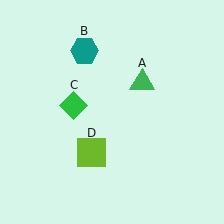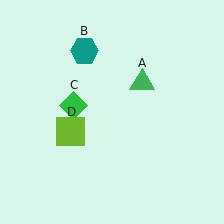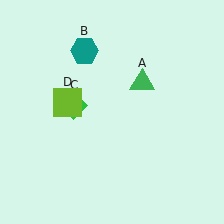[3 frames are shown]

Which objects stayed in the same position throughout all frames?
Green triangle (object A) and teal hexagon (object B) and green diamond (object C) remained stationary.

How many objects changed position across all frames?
1 object changed position: lime square (object D).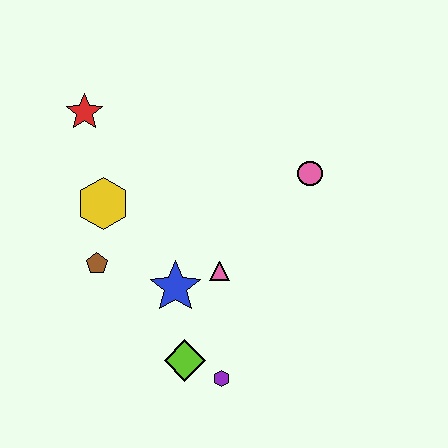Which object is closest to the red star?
The yellow hexagon is closest to the red star.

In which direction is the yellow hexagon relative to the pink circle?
The yellow hexagon is to the left of the pink circle.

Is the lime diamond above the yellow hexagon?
No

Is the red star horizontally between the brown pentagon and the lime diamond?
No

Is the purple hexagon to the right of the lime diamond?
Yes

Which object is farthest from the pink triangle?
The red star is farthest from the pink triangle.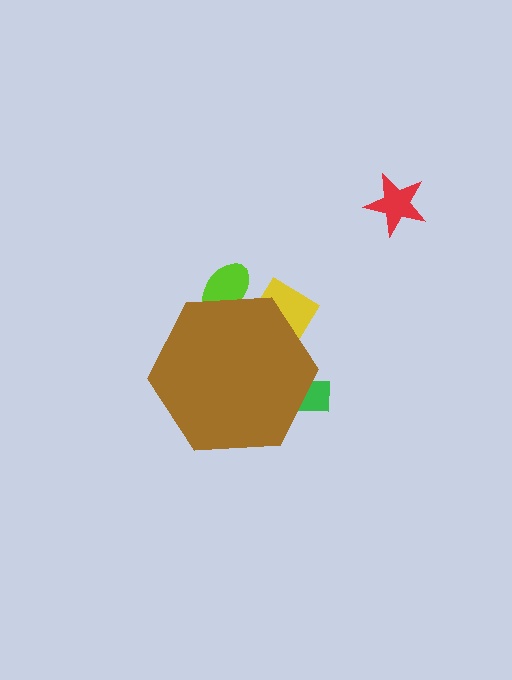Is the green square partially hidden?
Yes, the green square is partially hidden behind the brown hexagon.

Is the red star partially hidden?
No, the red star is fully visible.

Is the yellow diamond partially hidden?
Yes, the yellow diamond is partially hidden behind the brown hexagon.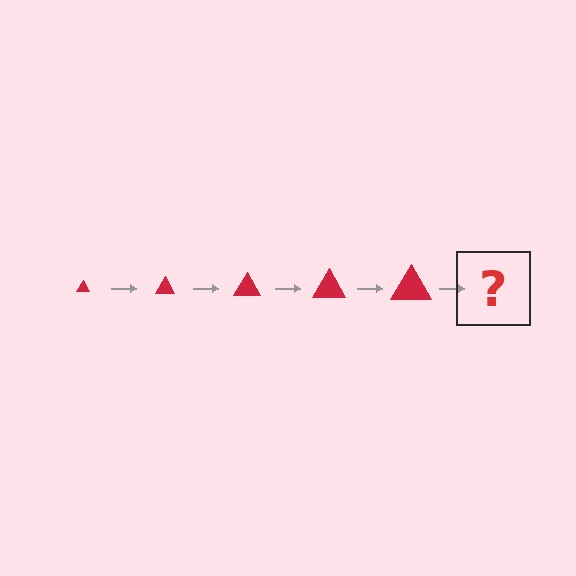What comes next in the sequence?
The next element should be a red triangle, larger than the previous one.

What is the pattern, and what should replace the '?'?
The pattern is that the triangle gets progressively larger each step. The '?' should be a red triangle, larger than the previous one.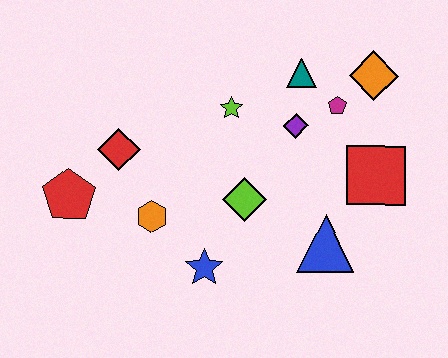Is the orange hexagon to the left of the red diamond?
No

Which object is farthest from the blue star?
The orange diamond is farthest from the blue star.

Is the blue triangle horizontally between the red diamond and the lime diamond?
No